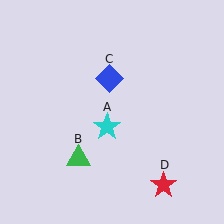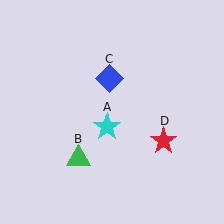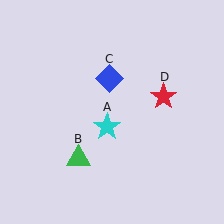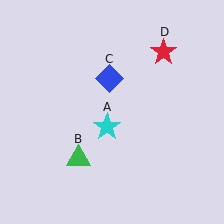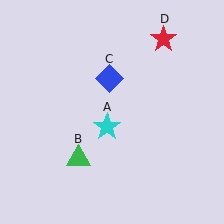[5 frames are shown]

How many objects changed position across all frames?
1 object changed position: red star (object D).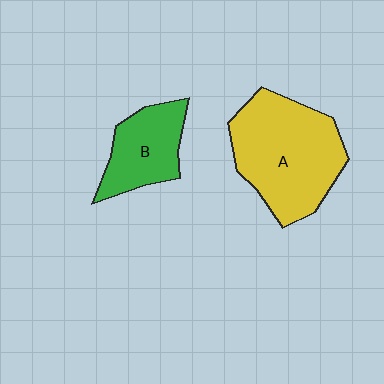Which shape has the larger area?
Shape A (yellow).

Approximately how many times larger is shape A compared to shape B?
Approximately 1.9 times.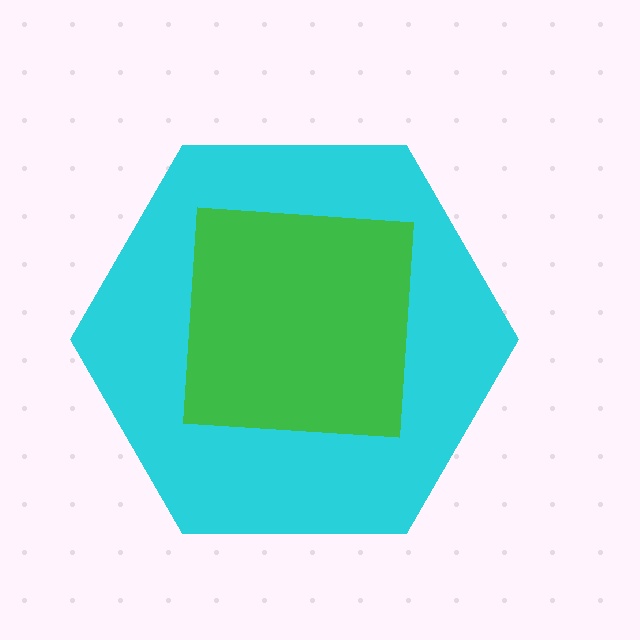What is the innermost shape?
The green square.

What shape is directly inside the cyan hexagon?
The green square.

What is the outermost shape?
The cyan hexagon.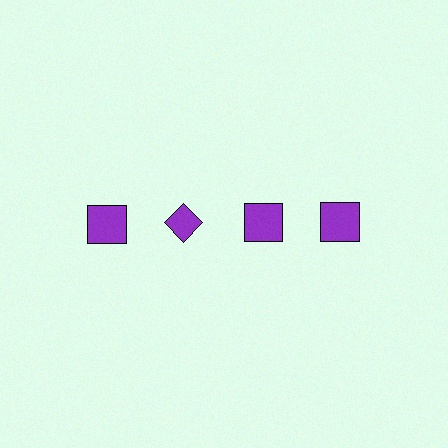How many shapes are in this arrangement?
There are 4 shapes arranged in a grid pattern.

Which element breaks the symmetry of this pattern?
The purple diamond in the top row, second from left column breaks the symmetry. All other shapes are purple squares.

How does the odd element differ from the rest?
It has a different shape: diamond instead of square.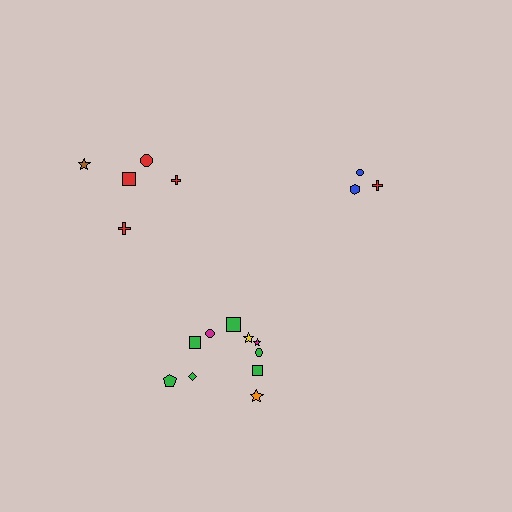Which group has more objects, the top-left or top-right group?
The top-left group.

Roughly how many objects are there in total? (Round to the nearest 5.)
Roughly 20 objects in total.